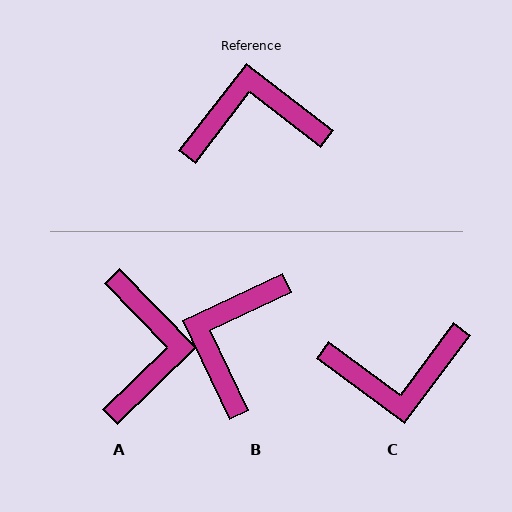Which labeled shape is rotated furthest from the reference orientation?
C, about 179 degrees away.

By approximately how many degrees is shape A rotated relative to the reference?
Approximately 98 degrees clockwise.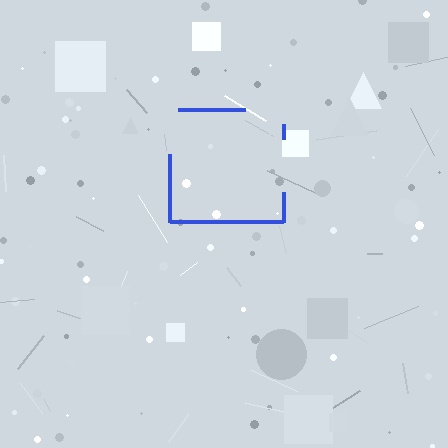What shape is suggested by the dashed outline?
The dashed outline suggests a square.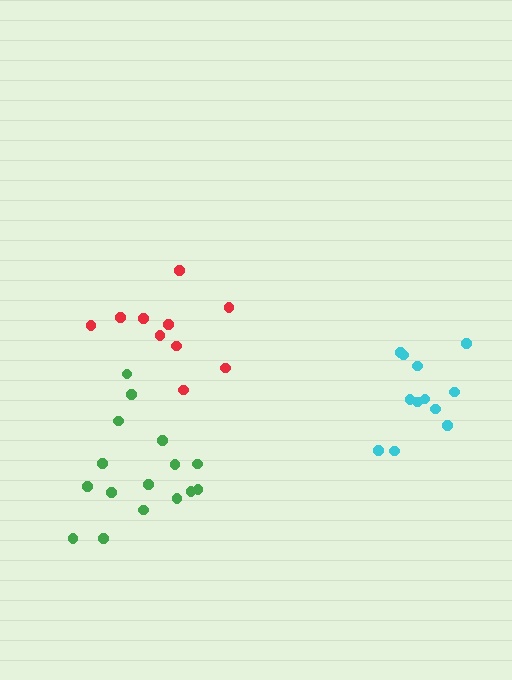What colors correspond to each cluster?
The clusters are colored: green, cyan, red.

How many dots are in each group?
Group 1: 16 dots, Group 2: 12 dots, Group 3: 10 dots (38 total).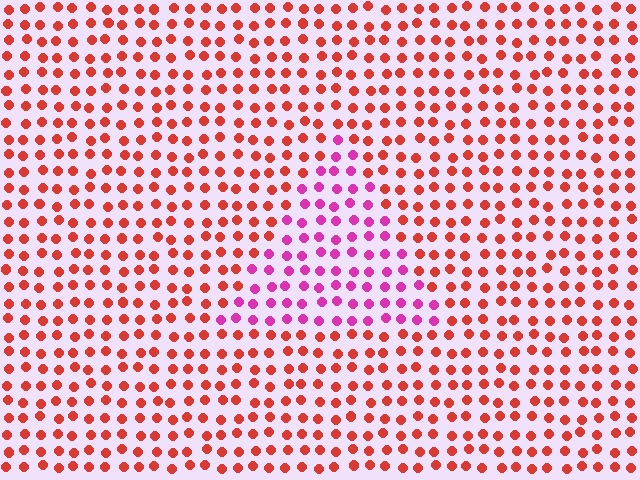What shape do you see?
I see a triangle.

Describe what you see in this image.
The image is filled with small red elements in a uniform arrangement. A triangle-shaped region is visible where the elements are tinted to a slightly different hue, forming a subtle color boundary.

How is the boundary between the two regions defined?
The boundary is defined purely by a slight shift in hue (about 48 degrees). Spacing, size, and orientation are identical on both sides.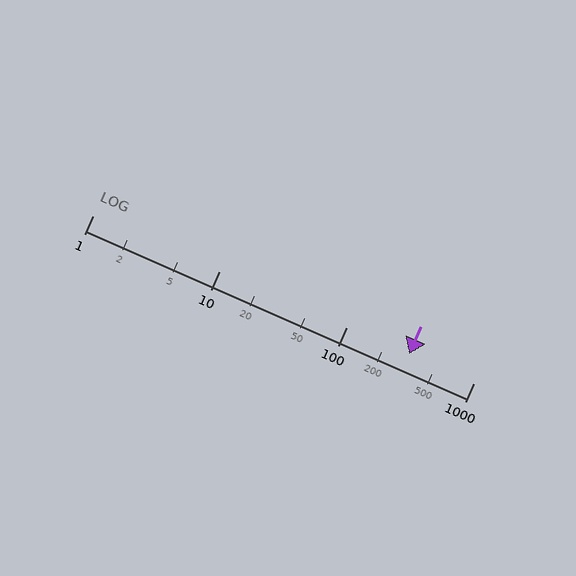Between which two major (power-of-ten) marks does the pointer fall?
The pointer is between 100 and 1000.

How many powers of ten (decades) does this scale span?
The scale spans 3 decades, from 1 to 1000.